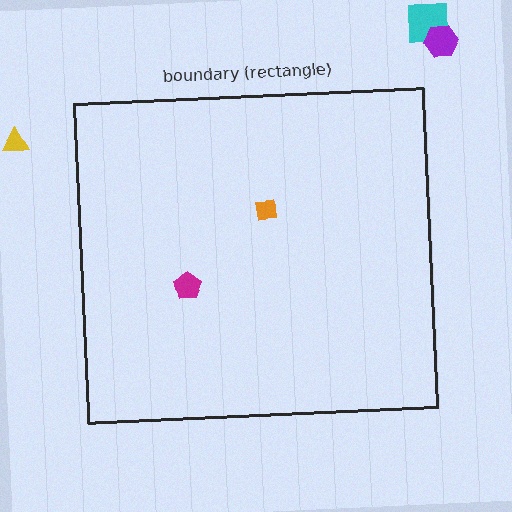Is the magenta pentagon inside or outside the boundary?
Inside.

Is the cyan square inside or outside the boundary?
Outside.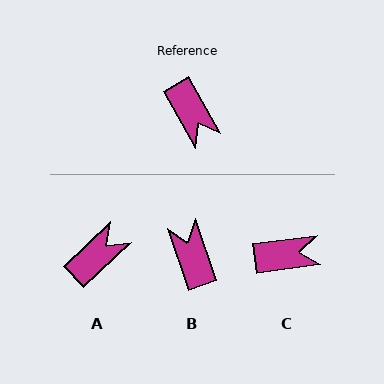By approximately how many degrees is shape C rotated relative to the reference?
Approximately 68 degrees counter-clockwise.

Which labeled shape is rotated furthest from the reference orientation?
B, about 169 degrees away.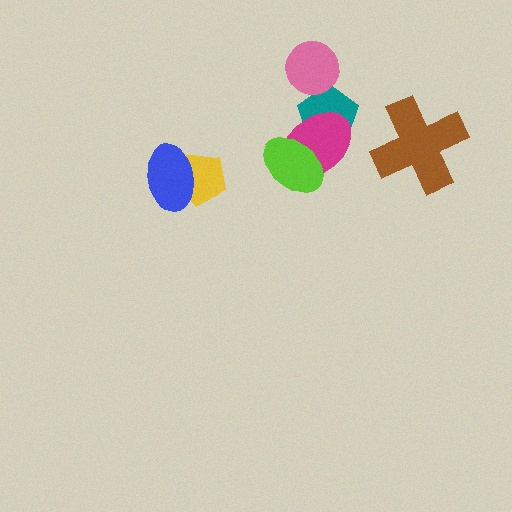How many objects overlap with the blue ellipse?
1 object overlaps with the blue ellipse.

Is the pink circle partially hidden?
No, no other shape covers it.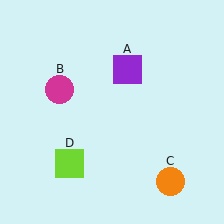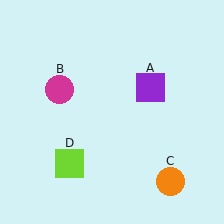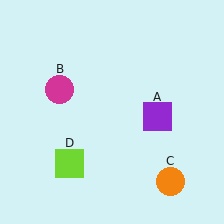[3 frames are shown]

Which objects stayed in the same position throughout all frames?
Magenta circle (object B) and orange circle (object C) and lime square (object D) remained stationary.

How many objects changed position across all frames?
1 object changed position: purple square (object A).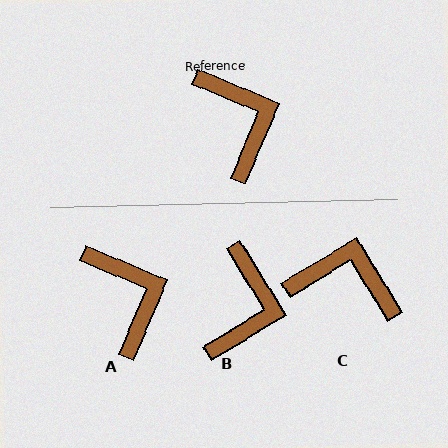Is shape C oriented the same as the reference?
No, it is off by about 54 degrees.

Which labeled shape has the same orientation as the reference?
A.